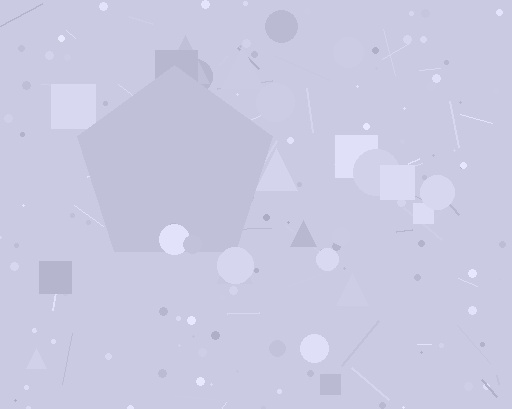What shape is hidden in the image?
A pentagon is hidden in the image.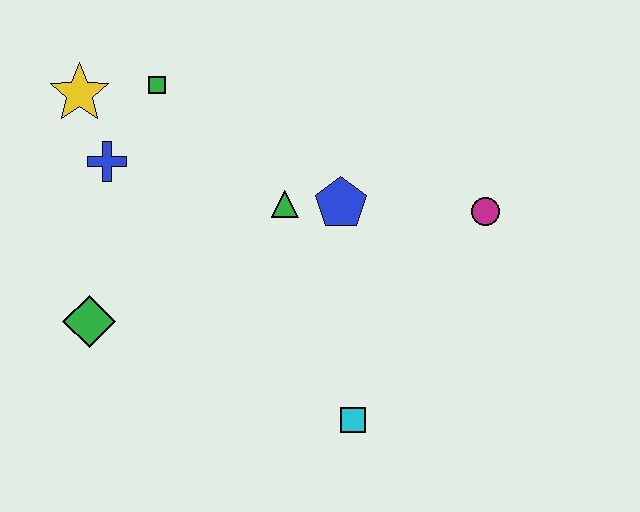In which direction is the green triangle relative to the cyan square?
The green triangle is above the cyan square.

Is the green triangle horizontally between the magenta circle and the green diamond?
Yes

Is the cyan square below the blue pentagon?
Yes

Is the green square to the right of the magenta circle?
No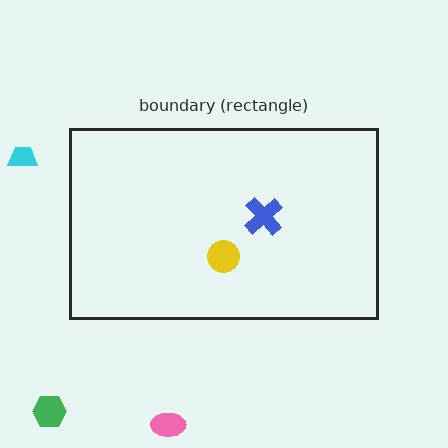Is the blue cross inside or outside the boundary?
Inside.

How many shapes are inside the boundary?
2 inside, 3 outside.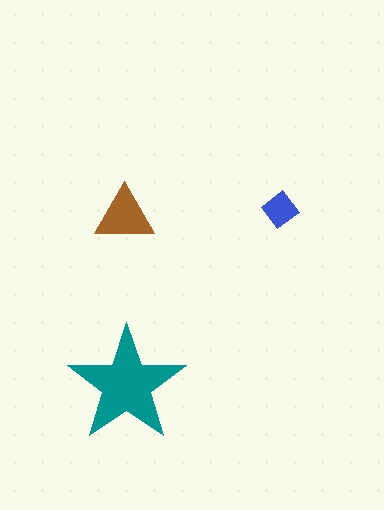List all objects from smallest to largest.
The blue diamond, the brown triangle, the teal star.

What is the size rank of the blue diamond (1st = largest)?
3rd.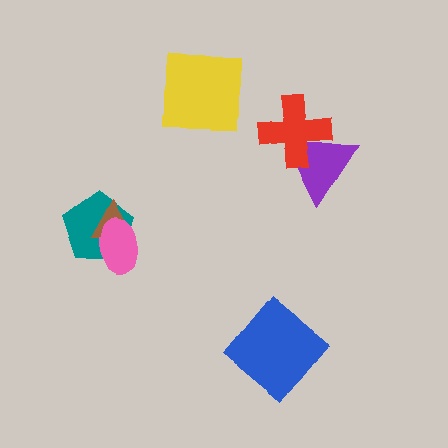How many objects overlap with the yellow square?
0 objects overlap with the yellow square.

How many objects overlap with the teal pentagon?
2 objects overlap with the teal pentagon.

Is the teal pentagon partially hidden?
Yes, it is partially covered by another shape.